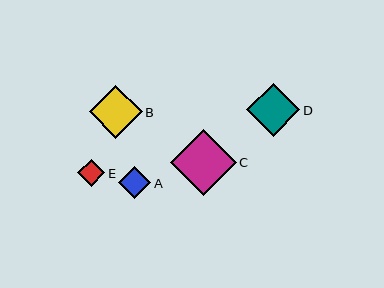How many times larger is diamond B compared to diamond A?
Diamond B is approximately 1.7 times the size of diamond A.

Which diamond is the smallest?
Diamond E is the smallest with a size of approximately 27 pixels.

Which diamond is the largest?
Diamond C is the largest with a size of approximately 66 pixels.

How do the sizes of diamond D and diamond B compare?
Diamond D and diamond B are approximately the same size.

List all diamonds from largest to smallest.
From largest to smallest: C, D, B, A, E.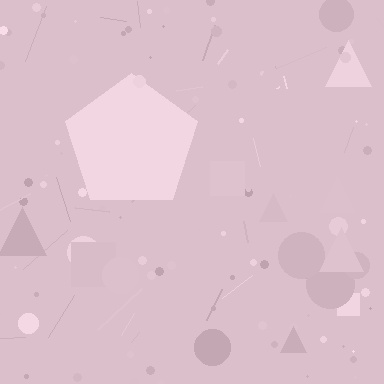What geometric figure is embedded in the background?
A pentagon is embedded in the background.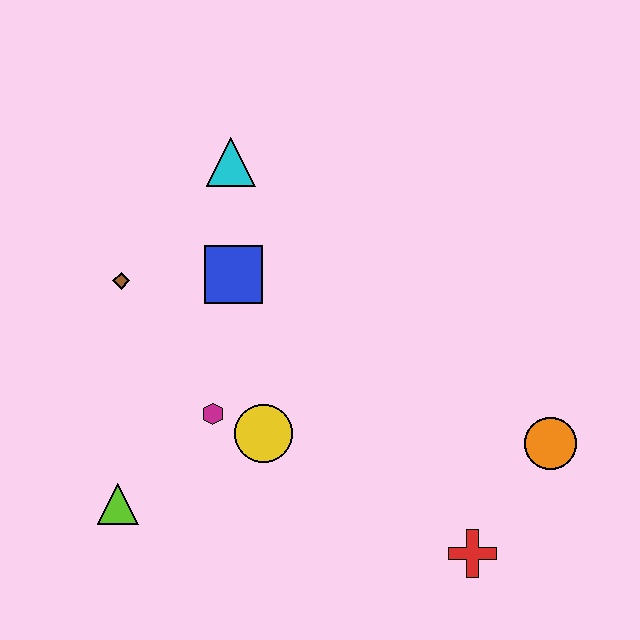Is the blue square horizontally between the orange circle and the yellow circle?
No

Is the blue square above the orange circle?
Yes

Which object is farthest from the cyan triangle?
The red cross is farthest from the cyan triangle.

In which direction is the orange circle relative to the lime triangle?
The orange circle is to the right of the lime triangle.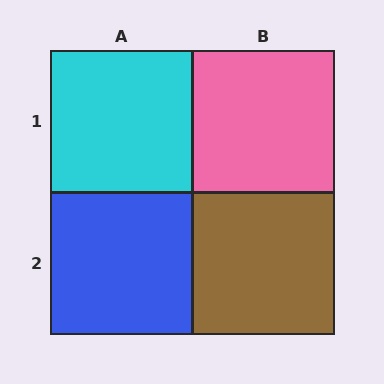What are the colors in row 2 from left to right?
Blue, brown.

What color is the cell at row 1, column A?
Cyan.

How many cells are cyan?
1 cell is cyan.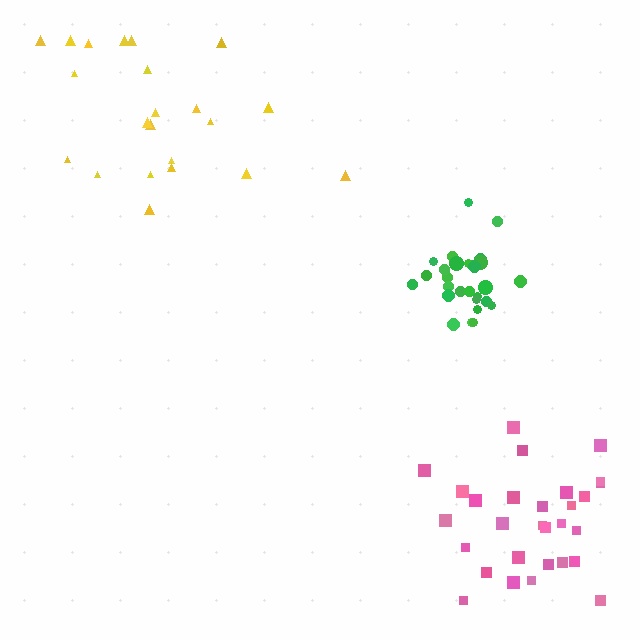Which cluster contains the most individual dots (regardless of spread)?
Pink (30).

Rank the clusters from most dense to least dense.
green, pink, yellow.